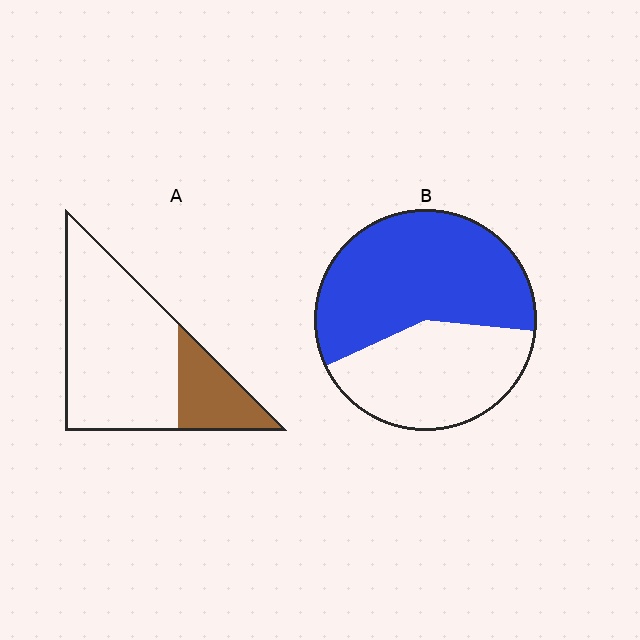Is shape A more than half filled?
No.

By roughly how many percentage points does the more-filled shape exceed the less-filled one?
By roughly 35 percentage points (B over A).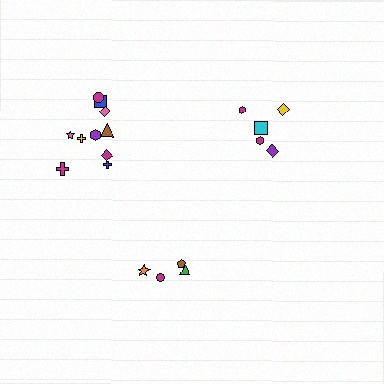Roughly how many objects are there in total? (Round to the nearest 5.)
Roughly 20 objects in total.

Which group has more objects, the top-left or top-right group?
The top-left group.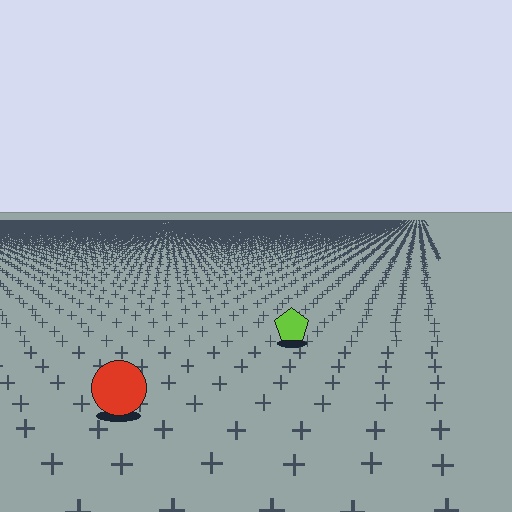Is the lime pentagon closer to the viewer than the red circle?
No. The red circle is closer — you can tell from the texture gradient: the ground texture is coarser near it.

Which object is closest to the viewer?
The red circle is closest. The texture marks near it are larger and more spread out.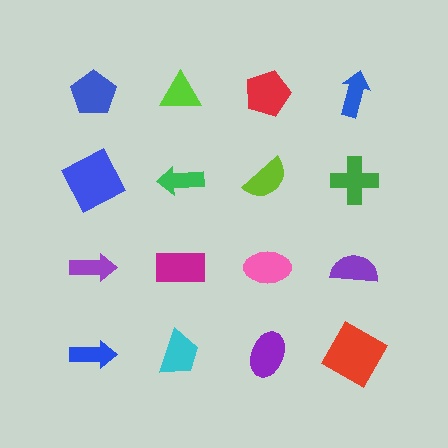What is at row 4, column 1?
A blue arrow.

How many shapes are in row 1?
4 shapes.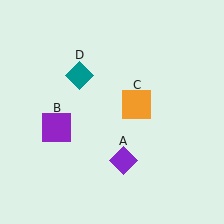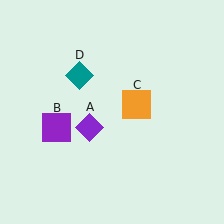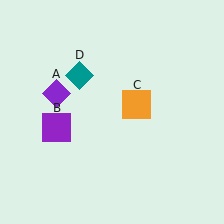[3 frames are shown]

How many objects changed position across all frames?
1 object changed position: purple diamond (object A).